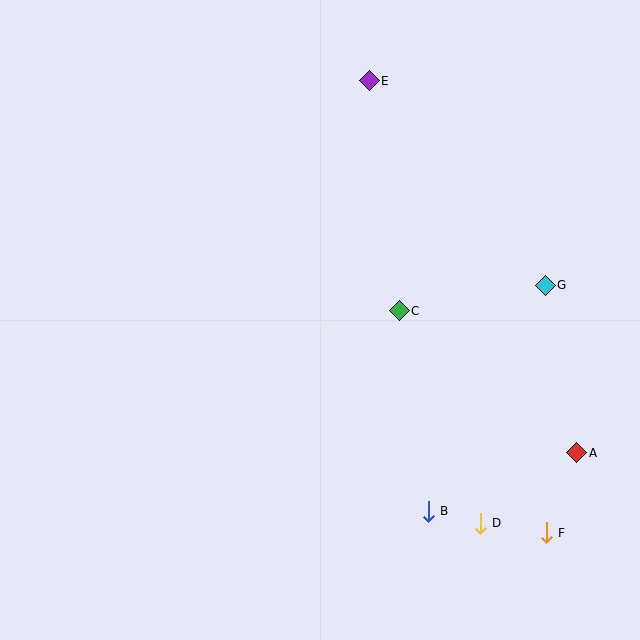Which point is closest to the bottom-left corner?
Point B is closest to the bottom-left corner.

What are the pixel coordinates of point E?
Point E is at (369, 81).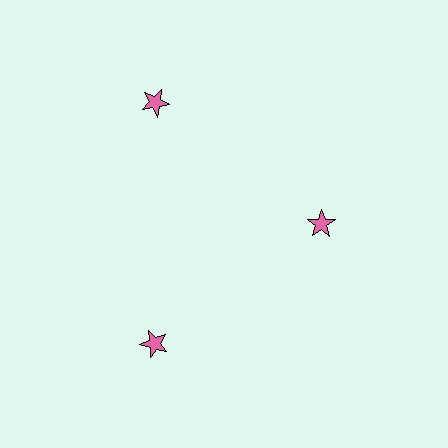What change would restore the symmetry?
The symmetry would be restored by moving it outward, back onto the ring so that all 3 stars sit at equal angles and equal distance from the center.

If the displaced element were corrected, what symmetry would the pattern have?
It would have 3-fold rotational symmetry — the pattern would map onto itself every 120 degrees.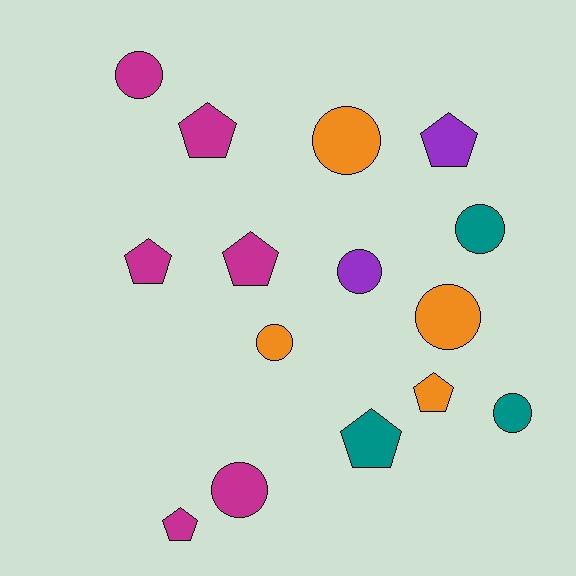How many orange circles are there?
There are 3 orange circles.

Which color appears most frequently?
Magenta, with 6 objects.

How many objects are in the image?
There are 15 objects.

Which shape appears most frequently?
Circle, with 8 objects.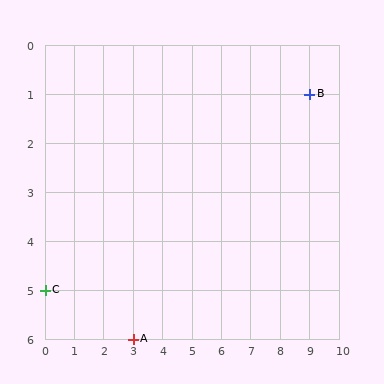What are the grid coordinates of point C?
Point C is at grid coordinates (0, 5).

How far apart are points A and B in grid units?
Points A and B are 6 columns and 5 rows apart (about 7.8 grid units diagonally).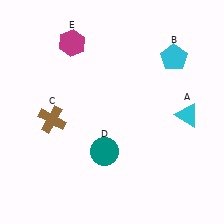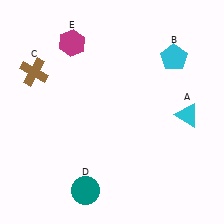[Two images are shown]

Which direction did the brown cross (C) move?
The brown cross (C) moved up.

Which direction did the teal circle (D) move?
The teal circle (D) moved down.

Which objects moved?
The objects that moved are: the brown cross (C), the teal circle (D).